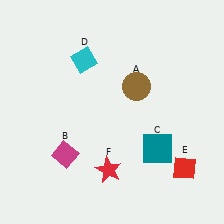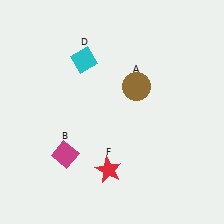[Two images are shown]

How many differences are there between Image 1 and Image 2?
There are 2 differences between the two images.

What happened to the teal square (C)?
The teal square (C) was removed in Image 2. It was in the bottom-right area of Image 1.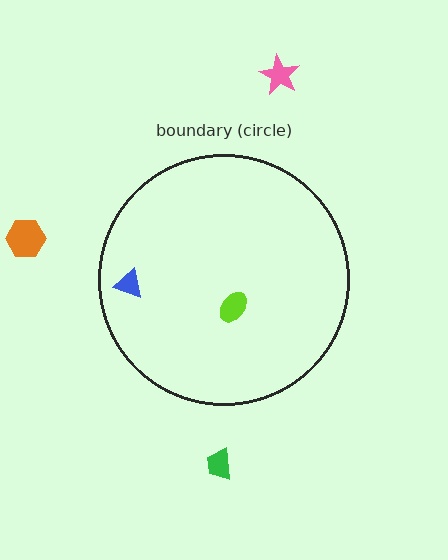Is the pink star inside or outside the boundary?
Outside.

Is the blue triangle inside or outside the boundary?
Inside.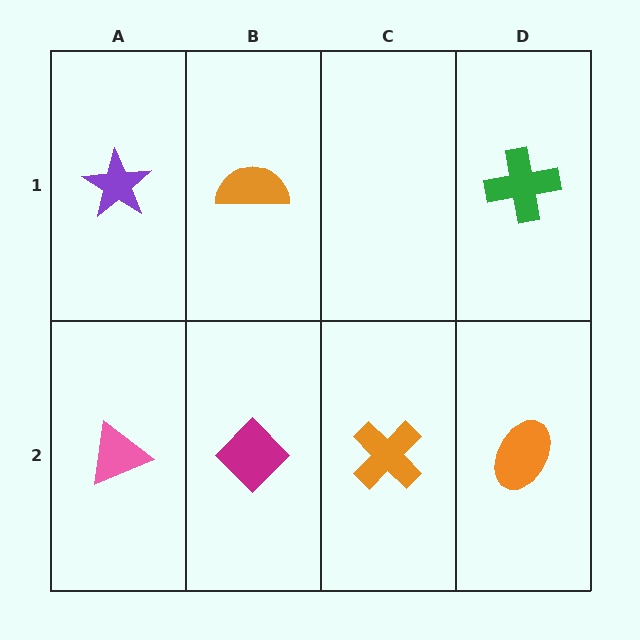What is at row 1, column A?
A purple star.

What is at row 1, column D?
A green cross.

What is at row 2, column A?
A pink triangle.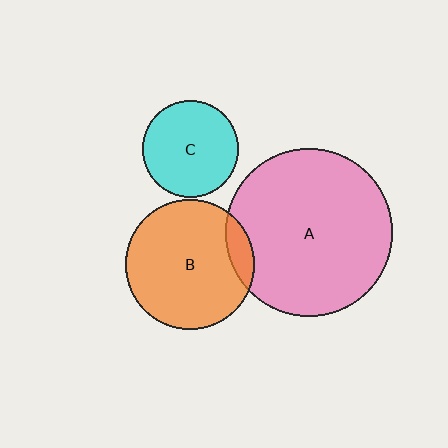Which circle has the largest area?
Circle A (pink).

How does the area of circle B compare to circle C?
Approximately 1.8 times.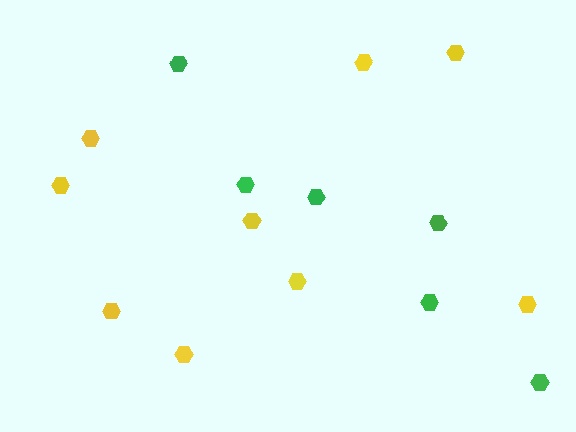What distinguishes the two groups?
There are 2 groups: one group of green hexagons (6) and one group of yellow hexagons (9).